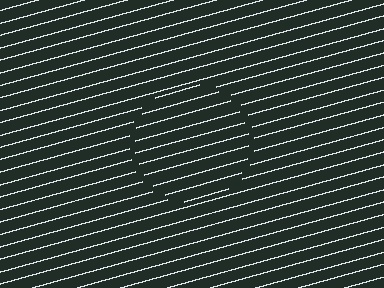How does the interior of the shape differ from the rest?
The interior of the shape contains the same grating, shifted by half a period — the contour is defined by the phase discontinuity where line-ends from the inner and outer gratings abut.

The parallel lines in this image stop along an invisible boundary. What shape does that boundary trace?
An illusory circle. The interior of the shape contains the same grating, shifted by half a period — the contour is defined by the phase discontinuity where line-ends from the inner and outer gratings abut.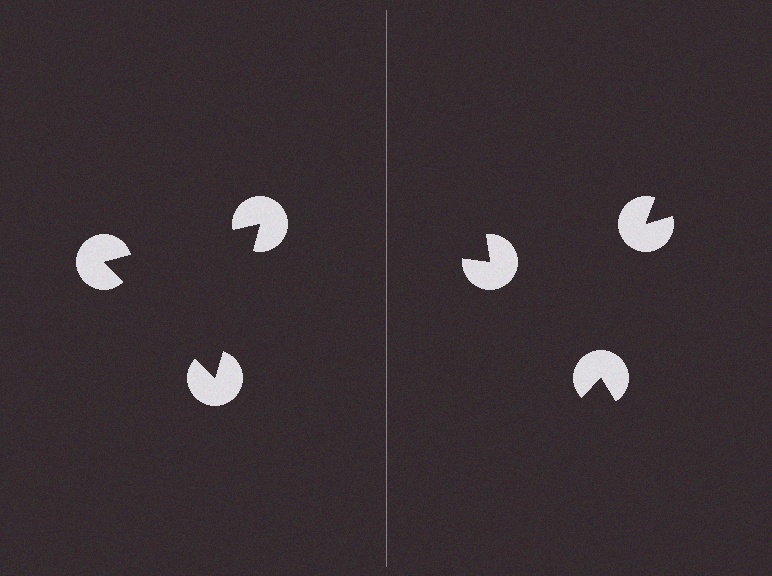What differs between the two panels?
The pac-man discs are positioned identically on both sides; only the wedge orientations differ. On the left they align to a triangle; on the right they are misaligned.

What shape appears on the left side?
An illusory triangle.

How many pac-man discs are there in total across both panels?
6 — 3 on each side.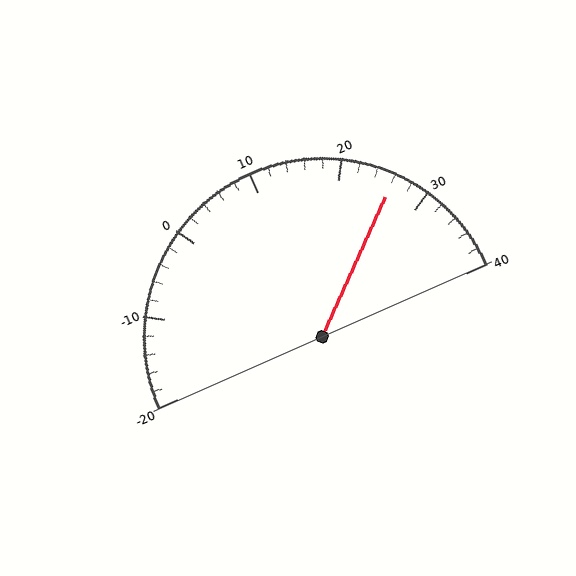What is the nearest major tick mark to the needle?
The nearest major tick mark is 30.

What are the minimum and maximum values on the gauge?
The gauge ranges from -20 to 40.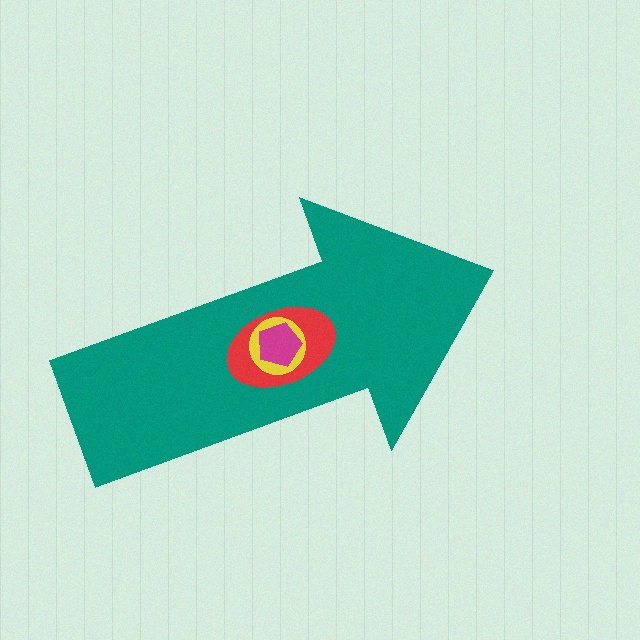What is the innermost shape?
The magenta pentagon.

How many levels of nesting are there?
4.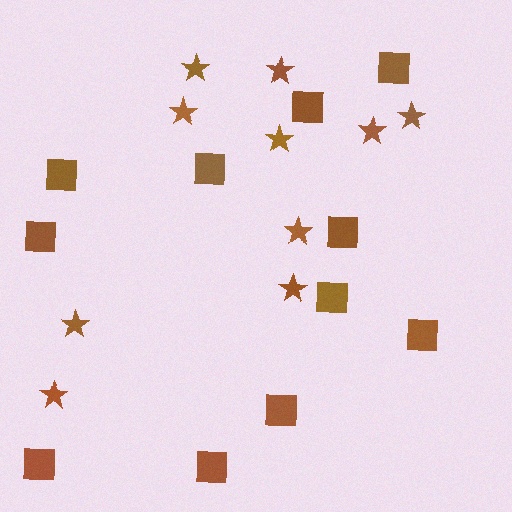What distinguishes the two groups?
There are 2 groups: one group of stars (10) and one group of squares (11).